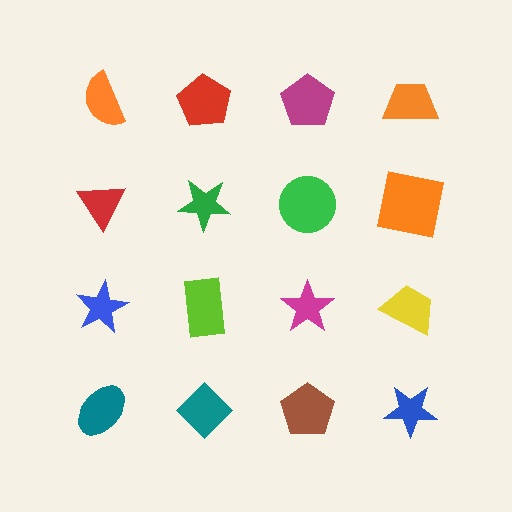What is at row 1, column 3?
A magenta pentagon.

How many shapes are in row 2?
4 shapes.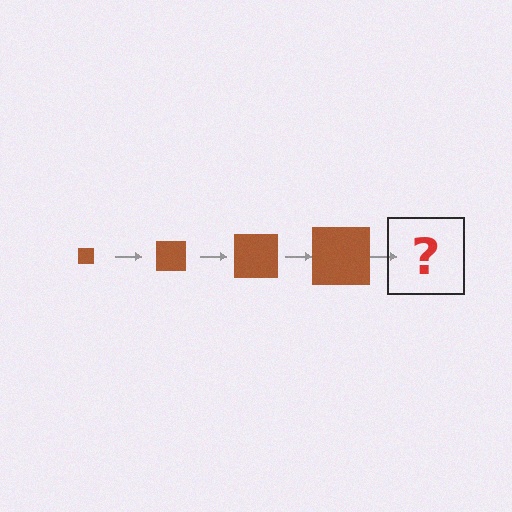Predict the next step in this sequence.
The next step is a brown square, larger than the previous one.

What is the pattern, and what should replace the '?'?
The pattern is that the square gets progressively larger each step. The '?' should be a brown square, larger than the previous one.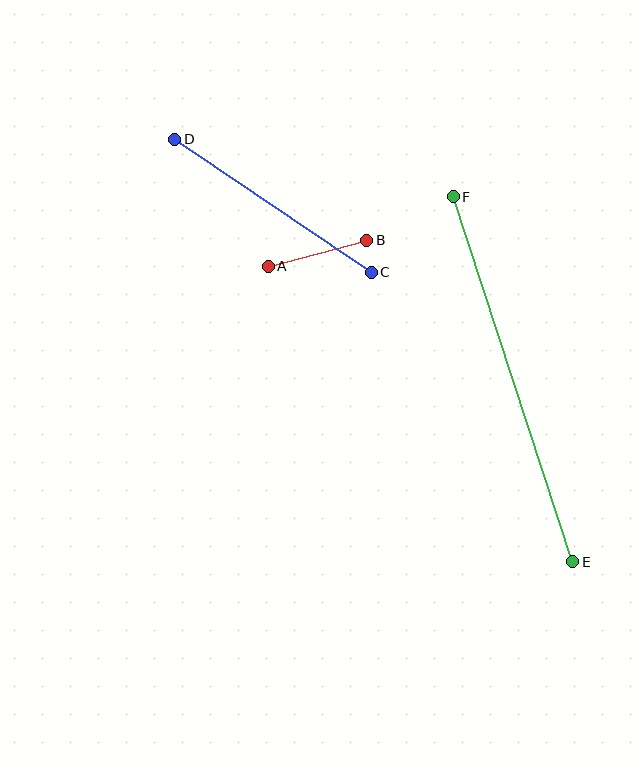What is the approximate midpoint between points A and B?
The midpoint is at approximately (318, 253) pixels.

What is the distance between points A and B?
The distance is approximately 102 pixels.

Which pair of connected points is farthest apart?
Points E and F are farthest apart.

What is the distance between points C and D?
The distance is approximately 237 pixels.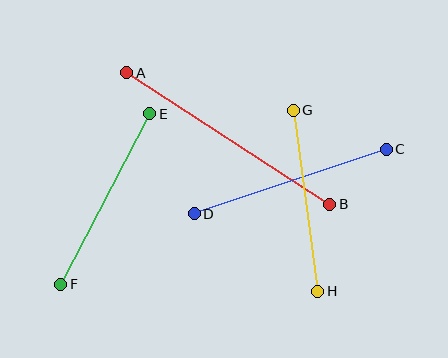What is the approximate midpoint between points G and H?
The midpoint is at approximately (306, 201) pixels.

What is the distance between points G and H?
The distance is approximately 183 pixels.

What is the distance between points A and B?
The distance is approximately 242 pixels.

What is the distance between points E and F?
The distance is approximately 192 pixels.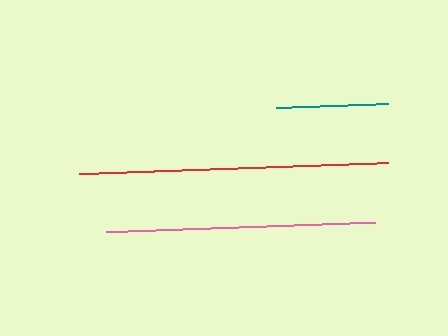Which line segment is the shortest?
The teal line is the shortest at approximately 112 pixels.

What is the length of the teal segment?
The teal segment is approximately 112 pixels long.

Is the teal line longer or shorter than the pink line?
The pink line is longer than the teal line.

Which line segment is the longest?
The red line is the longest at approximately 309 pixels.